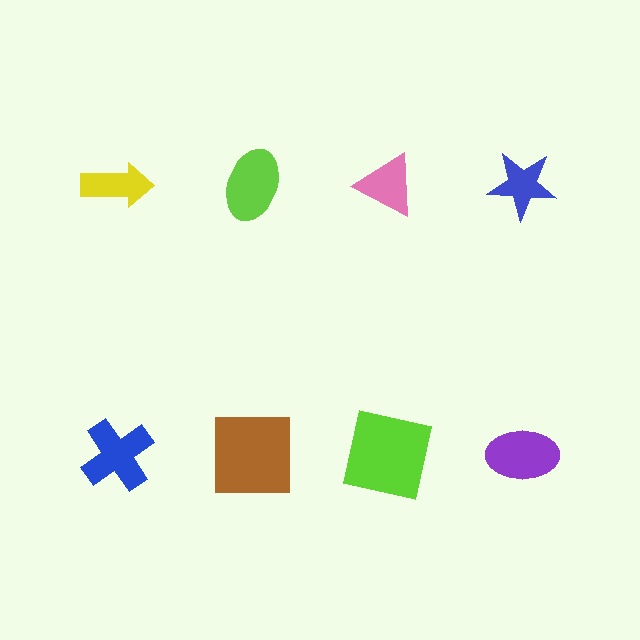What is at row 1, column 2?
A lime ellipse.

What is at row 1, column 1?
A yellow arrow.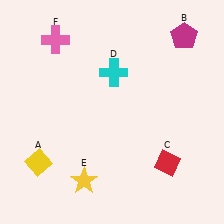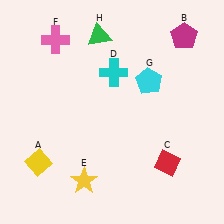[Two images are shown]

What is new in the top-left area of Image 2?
A green triangle (H) was added in the top-left area of Image 2.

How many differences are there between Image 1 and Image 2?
There are 2 differences between the two images.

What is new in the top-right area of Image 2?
A cyan pentagon (G) was added in the top-right area of Image 2.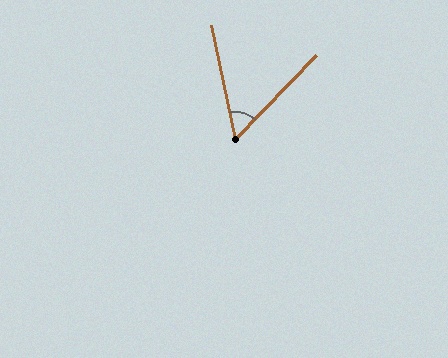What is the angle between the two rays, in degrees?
Approximately 56 degrees.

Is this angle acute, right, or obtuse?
It is acute.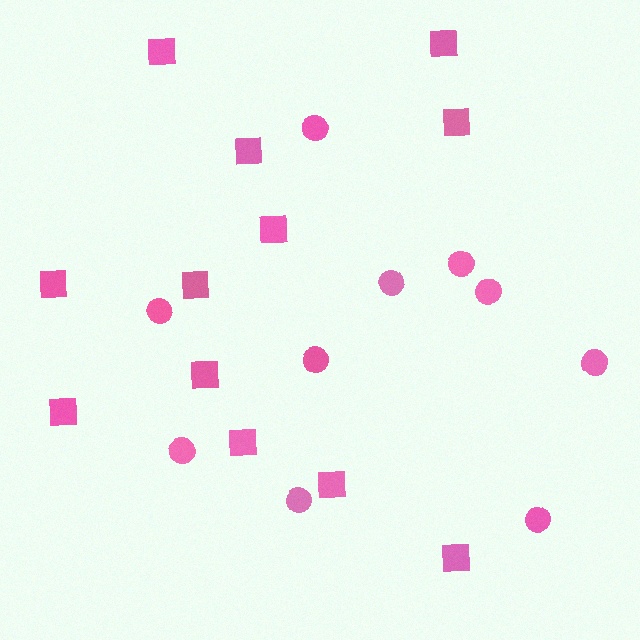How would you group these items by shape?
There are 2 groups: one group of circles (10) and one group of squares (12).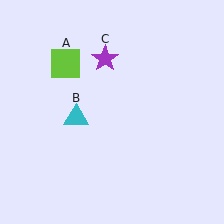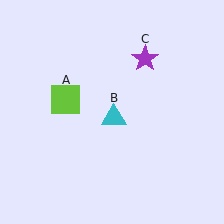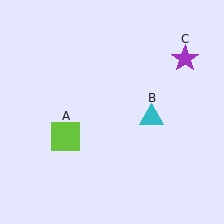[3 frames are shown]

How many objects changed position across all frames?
3 objects changed position: lime square (object A), cyan triangle (object B), purple star (object C).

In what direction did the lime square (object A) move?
The lime square (object A) moved down.